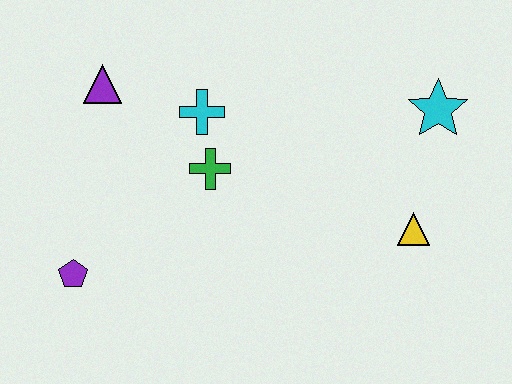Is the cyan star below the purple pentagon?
No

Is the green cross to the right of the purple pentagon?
Yes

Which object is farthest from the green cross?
The cyan star is farthest from the green cross.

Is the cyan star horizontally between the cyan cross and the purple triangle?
No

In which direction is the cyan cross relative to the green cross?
The cyan cross is above the green cross.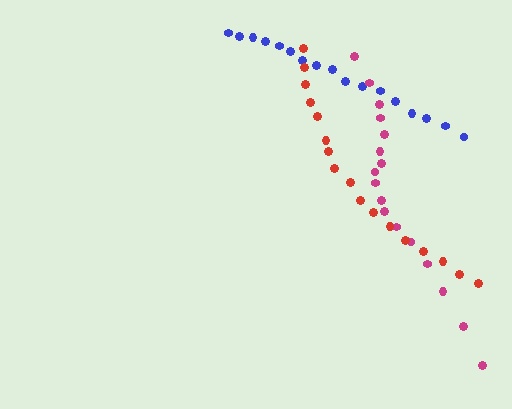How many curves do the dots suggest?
There are 3 distinct paths.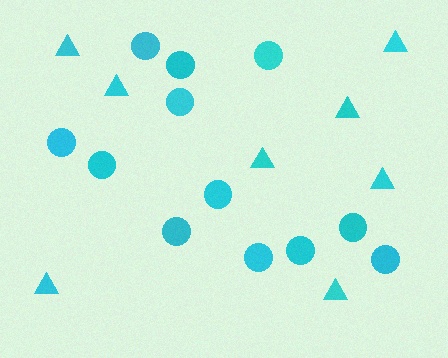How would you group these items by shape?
There are 2 groups: one group of triangles (8) and one group of circles (12).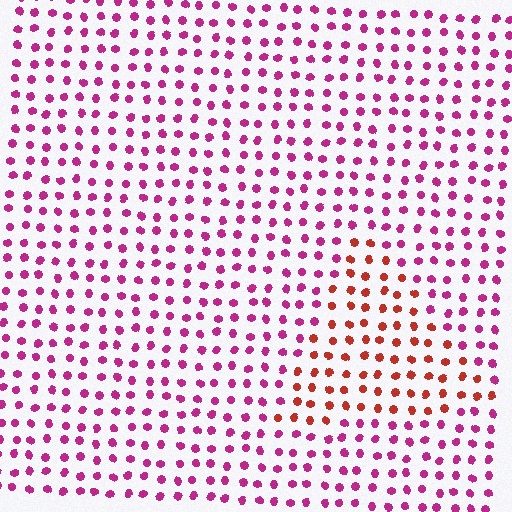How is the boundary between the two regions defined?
The boundary is defined purely by a slight shift in hue (about 44 degrees). Spacing, size, and orientation are identical on both sides.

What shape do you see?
I see a triangle.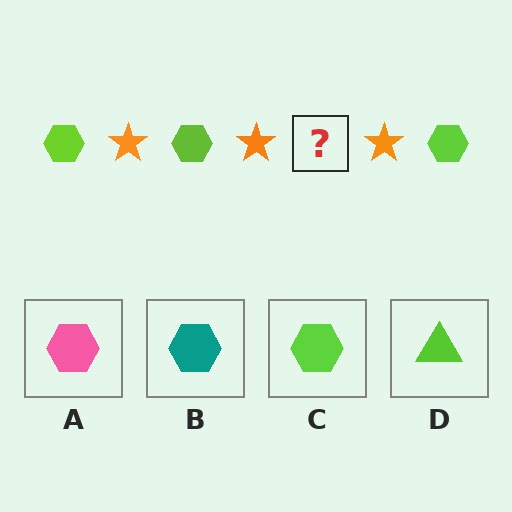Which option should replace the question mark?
Option C.